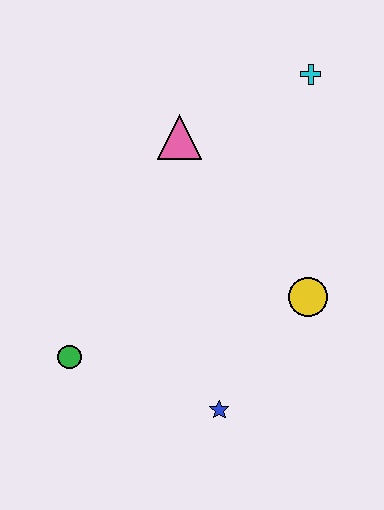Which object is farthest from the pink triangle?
The blue star is farthest from the pink triangle.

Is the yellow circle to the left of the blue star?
No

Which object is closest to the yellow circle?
The blue star is closest to the yellow circle.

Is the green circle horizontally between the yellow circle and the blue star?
No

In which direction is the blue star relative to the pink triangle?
The blue star is below the pink triangle.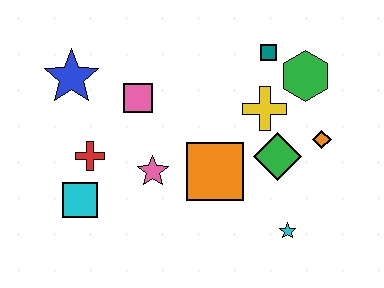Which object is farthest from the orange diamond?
The blue star is farthest from the orange diamond.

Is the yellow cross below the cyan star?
No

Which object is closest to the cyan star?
The green diamond is closest to the cyan star.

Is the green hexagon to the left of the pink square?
No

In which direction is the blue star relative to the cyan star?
The blue star is to the left of the cyan star.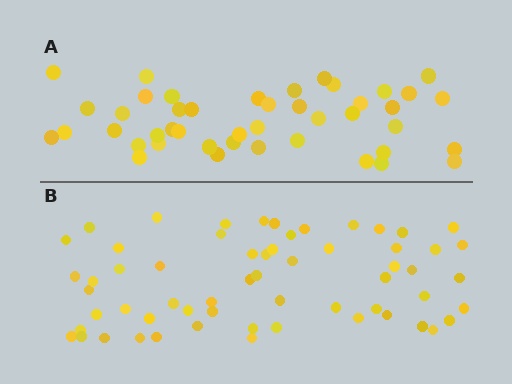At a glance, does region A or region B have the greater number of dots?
Region B (the bottom region) has more dots.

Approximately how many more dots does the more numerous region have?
Region B has approximately 15 more dots than region A.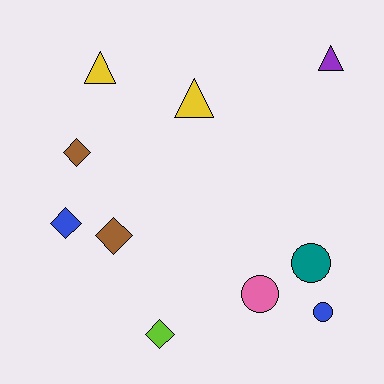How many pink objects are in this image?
There is 1 pink object.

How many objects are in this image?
There are 10 objects.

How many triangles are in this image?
There are 3 triangles.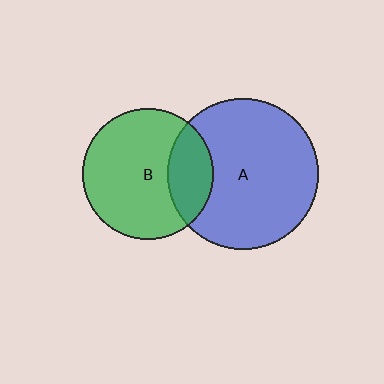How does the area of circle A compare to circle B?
Approximately 1.4 times.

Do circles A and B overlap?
Yes.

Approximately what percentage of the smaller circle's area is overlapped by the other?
Approximately 25%.